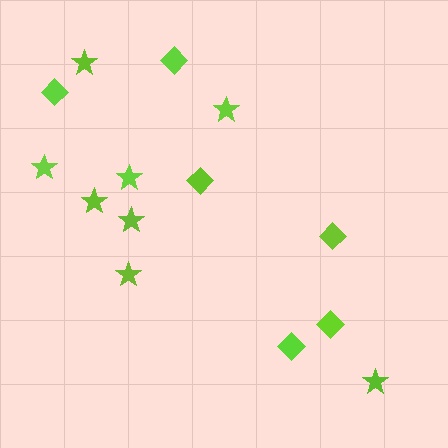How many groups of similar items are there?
There are 2 groups: one group of stars (8) and one group of diamonds (6).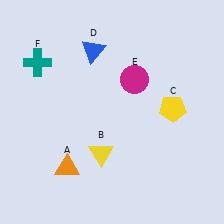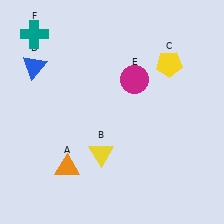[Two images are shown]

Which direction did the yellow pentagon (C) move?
The yellow pentagon (C) moved up.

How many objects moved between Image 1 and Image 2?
3 objects moved between the two images.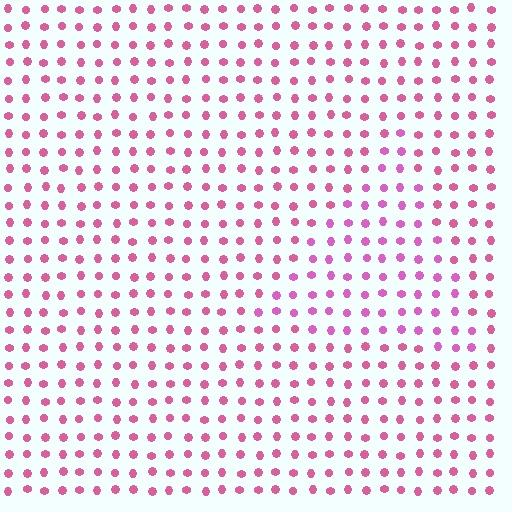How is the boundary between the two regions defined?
The boundary is defined purely by a slight shift in hue (about 20 degrees). Spacing, size, and orientation are identical on both sides.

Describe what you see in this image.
The image is filled with small pink elements in a uniform arrangement. A triangle-shaped region is visible where the elements are tinted to a slightly different hue, forming a subtle color boundary.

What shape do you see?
I see a triangle.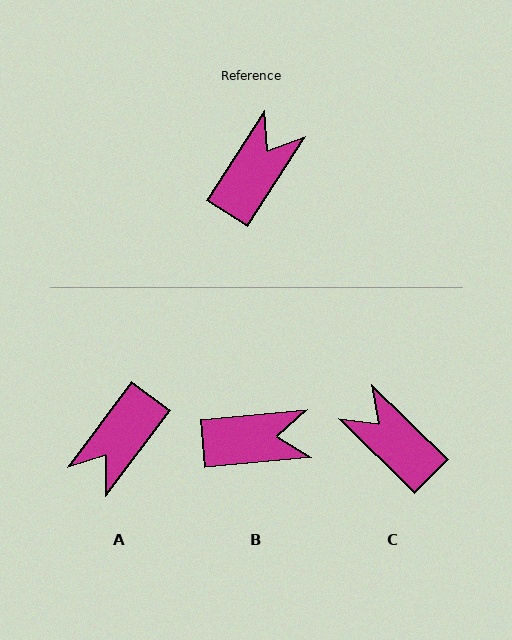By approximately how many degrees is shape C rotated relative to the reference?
Approximately 78 degrees counter-clockwise.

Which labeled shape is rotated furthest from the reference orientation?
A, about 176 degrees away.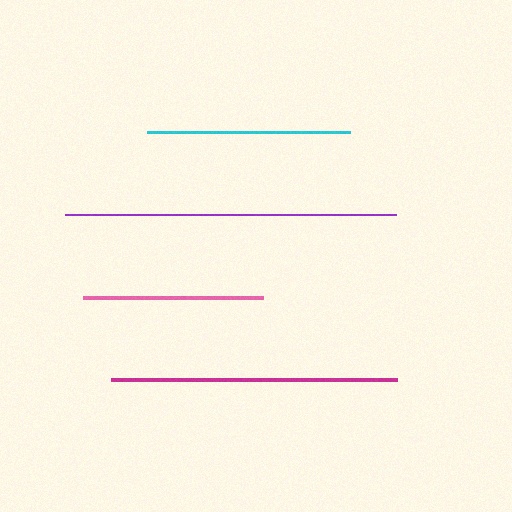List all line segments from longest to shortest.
From longest to shortest: purple, magenta, cyan, pink.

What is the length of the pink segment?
The pink segment is approximately 179 pixels long.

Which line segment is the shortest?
The pink line is the shortest at approximately 179 pixels.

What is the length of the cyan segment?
The cyan segment is approximately 204 pixels long.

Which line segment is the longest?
The purple line is the longest at approximately 330 pixels.